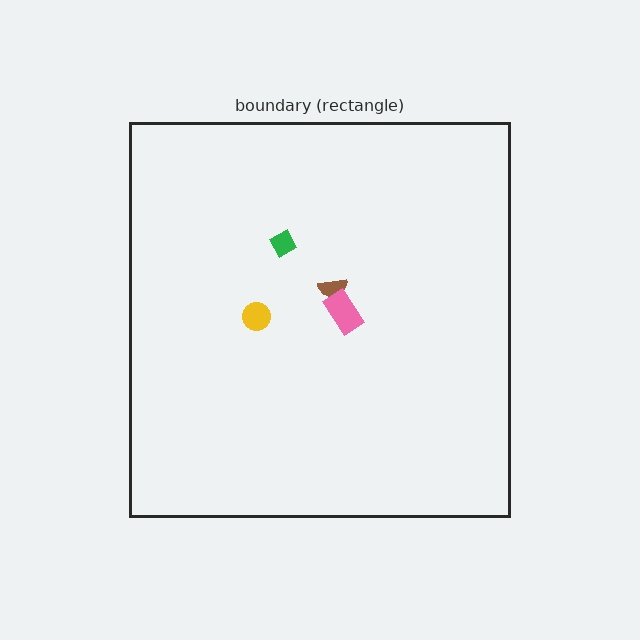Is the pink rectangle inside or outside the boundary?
Inside.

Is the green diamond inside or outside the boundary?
Inside.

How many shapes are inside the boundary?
4 inside, 0 outside.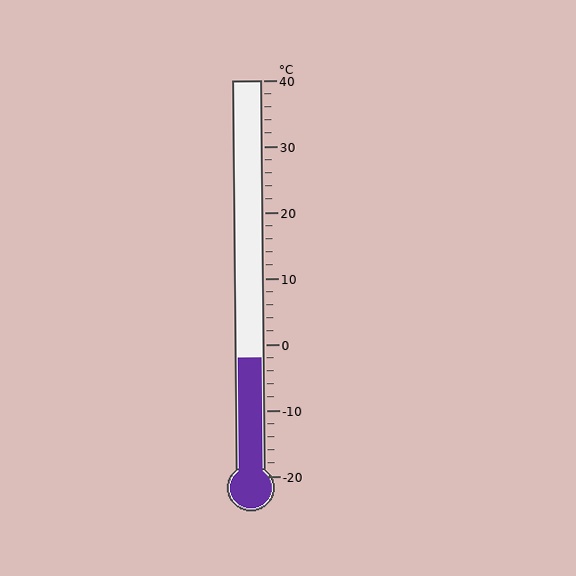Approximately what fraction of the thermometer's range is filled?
The thermometer is filled to approximately 30% of its range.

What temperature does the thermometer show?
The thermometer shows approximately -2°C.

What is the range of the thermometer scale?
The thermometer scale ranges from -20°C to 40°C.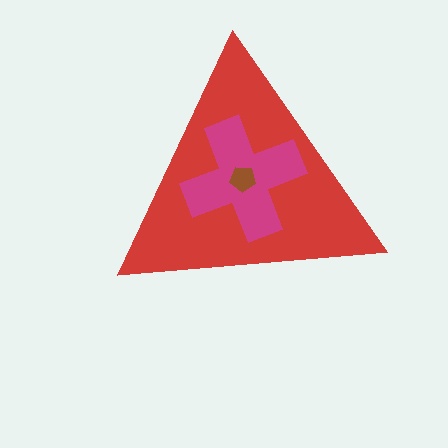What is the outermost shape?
The red triangle.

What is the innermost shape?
The brown pentagon.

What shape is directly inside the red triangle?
The magenta cross.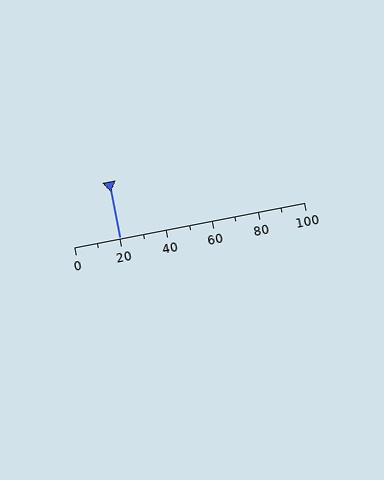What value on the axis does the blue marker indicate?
The marker indicates approximately 20.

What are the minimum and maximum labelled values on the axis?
The axis runs from 0 to 100.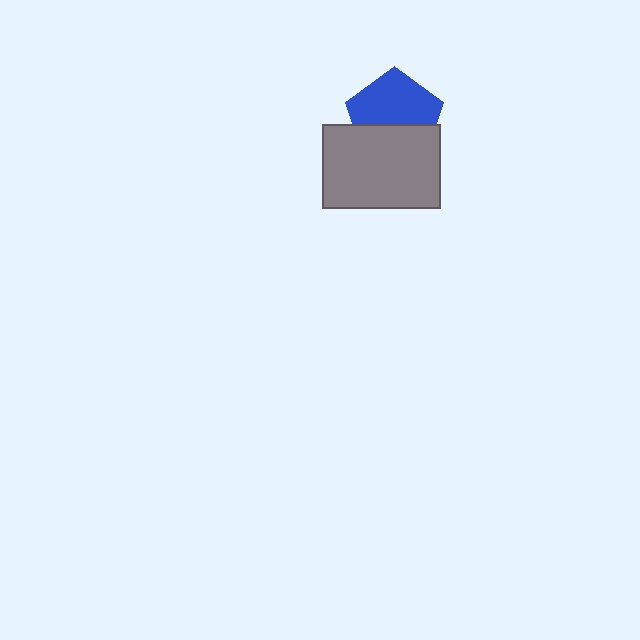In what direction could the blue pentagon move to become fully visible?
The blue pentagon could move up. That would shift it out from behind the gray rectangle entirely.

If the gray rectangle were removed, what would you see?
You would see the complete blue pentagon.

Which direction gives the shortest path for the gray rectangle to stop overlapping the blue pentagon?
Moving down gives the shortest separation.